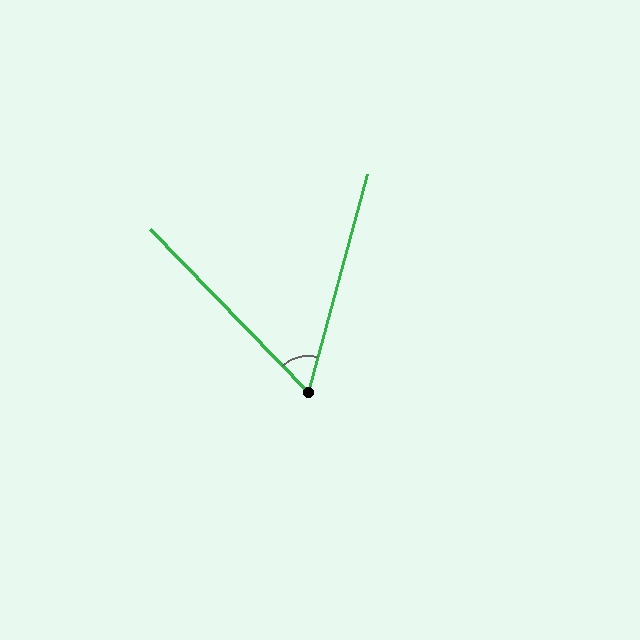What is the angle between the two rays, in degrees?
Approximately 59 degrees.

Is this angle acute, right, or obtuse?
It is acute.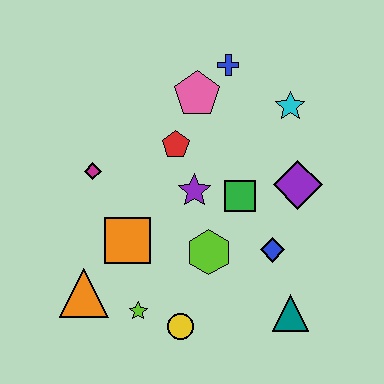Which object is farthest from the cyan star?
The orange triangle is farthest from the cyan star.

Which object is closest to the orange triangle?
The lime star is closest to the orange triangle.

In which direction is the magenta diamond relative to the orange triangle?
The magenta diamond is above the orange triangle.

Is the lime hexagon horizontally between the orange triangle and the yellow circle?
No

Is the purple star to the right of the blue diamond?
No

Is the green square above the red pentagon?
No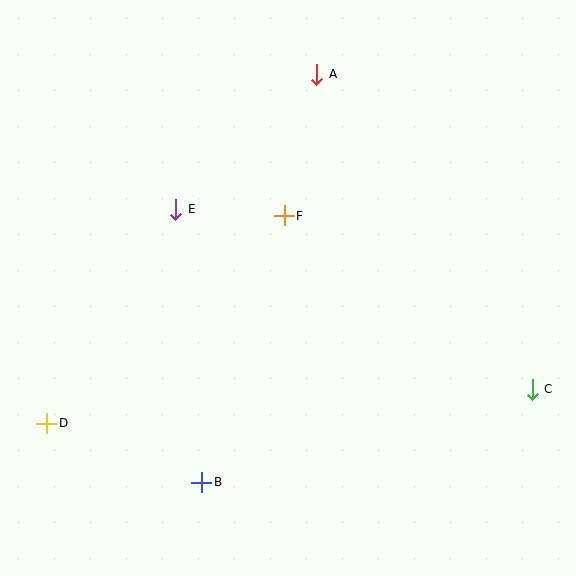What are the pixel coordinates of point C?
Point C is at (532, 389).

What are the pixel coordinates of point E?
Point E is at (176, 209).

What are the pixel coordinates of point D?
Point D is at (47, 423).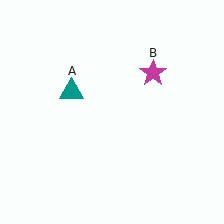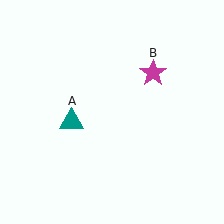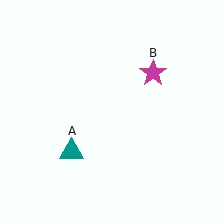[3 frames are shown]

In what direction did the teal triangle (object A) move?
The teal triangle (object A) moved down.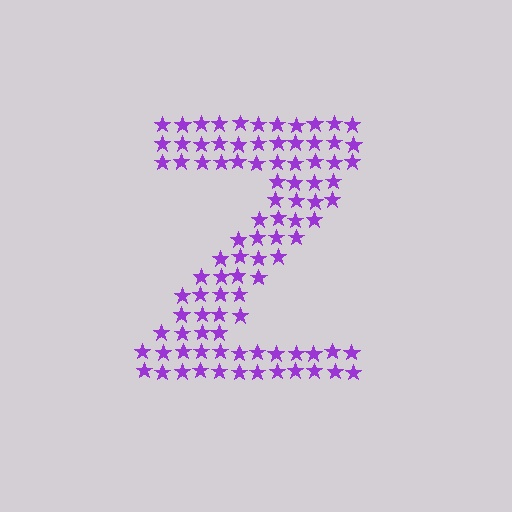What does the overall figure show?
The overall figure shows the letter Z.